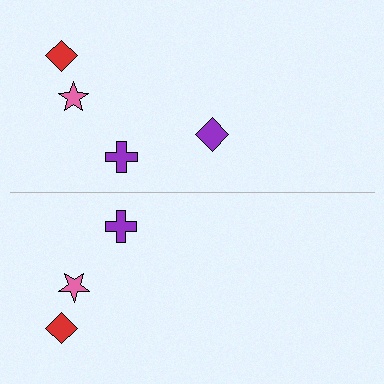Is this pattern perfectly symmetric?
No, the pattern is not perfectly symmetric. A purple diamond is missing from the bottom side.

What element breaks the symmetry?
A purple diamond is missing from the bottom side.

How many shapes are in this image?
There are 7 shapes in this image.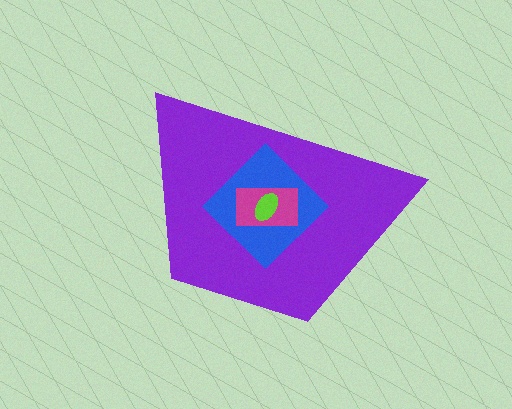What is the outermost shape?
The purple trapezoid.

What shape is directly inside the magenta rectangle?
The lime ellipse.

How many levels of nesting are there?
4.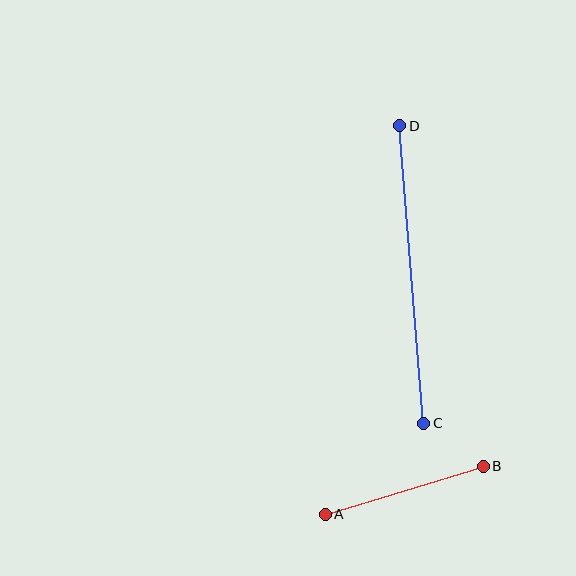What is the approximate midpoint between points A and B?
The midpoint is at approximately (404, 490) pixels.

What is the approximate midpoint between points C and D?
The midpoint is at approximately (412, 274) pixels.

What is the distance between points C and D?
The distance is approximately 299 pixels.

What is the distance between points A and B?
The distance is approximately 165 pixels.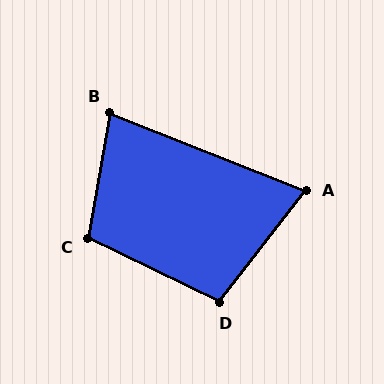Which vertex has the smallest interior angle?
A, at approximately 74 degrees.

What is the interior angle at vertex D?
Approximately 102 degrees (obtuse).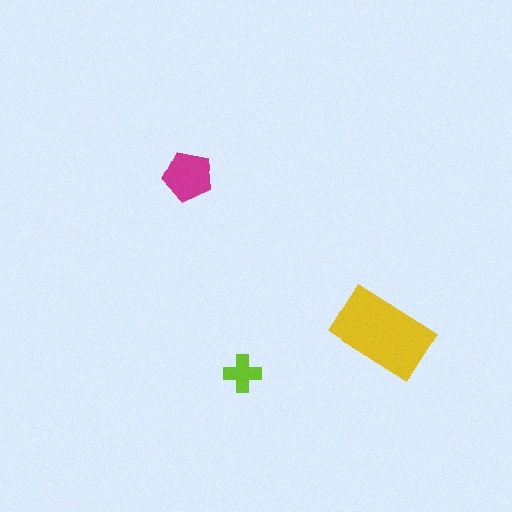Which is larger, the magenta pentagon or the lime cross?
The magenta pentagon.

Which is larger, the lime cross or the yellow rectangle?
The yellow rectangle.